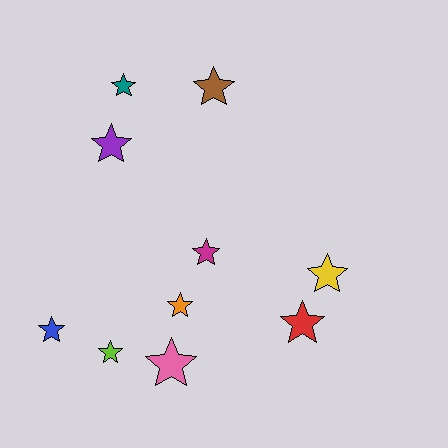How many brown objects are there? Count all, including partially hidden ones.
There is 1 brown object.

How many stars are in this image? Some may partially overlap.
There are 10 stars.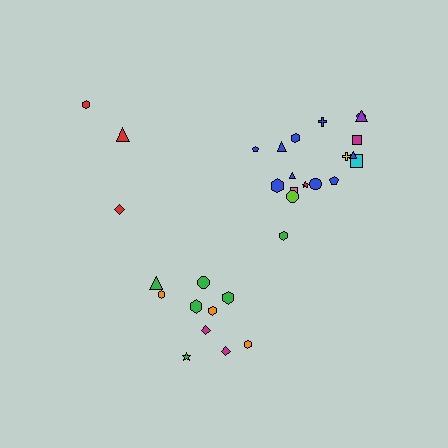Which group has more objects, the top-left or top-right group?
The top-right group.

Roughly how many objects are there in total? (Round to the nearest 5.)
Roughly 30 objects in total.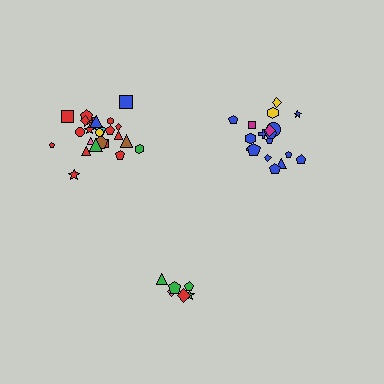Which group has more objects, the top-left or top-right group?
The top-left group.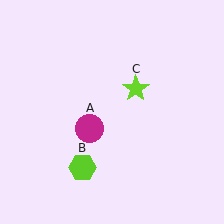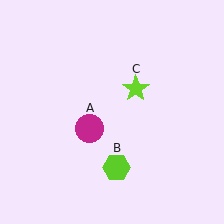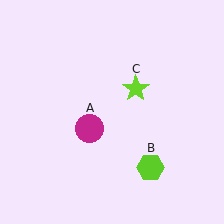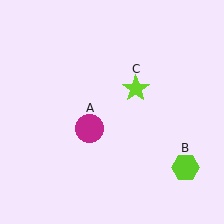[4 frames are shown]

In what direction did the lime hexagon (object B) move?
The lime hexagon (object B) moved right.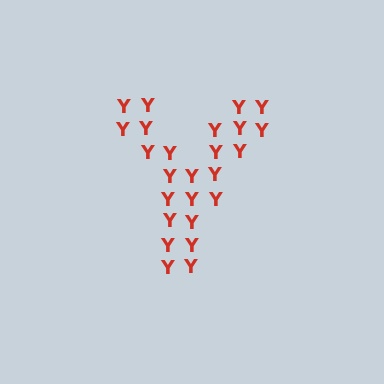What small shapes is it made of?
It is made of small letter Y's.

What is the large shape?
The large shape is the letter Y.